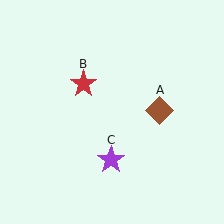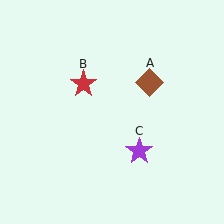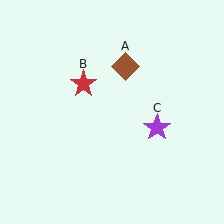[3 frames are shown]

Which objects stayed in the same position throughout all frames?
Red star (object B) remained stationary.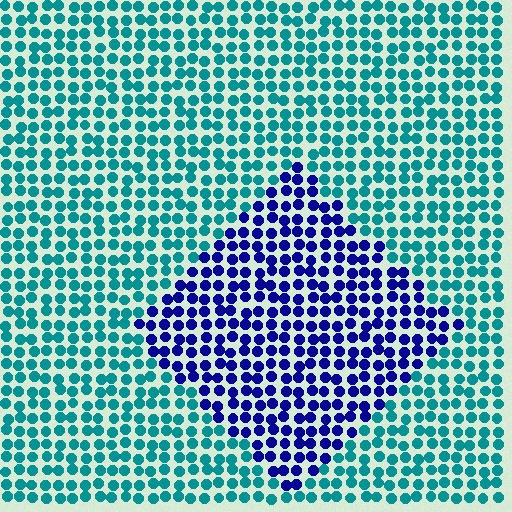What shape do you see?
I see a diamond.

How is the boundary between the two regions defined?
The boundary is defined purely by a slight shift in hue (about 60 degrees). Spacing, size, and orientation are identical on both sides.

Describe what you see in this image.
The image is filled with small teal elements in a uniform arrangement. A diamond-shaped region is visible where the elements are tinted to a slightly different hue, forming a subtle color boundary.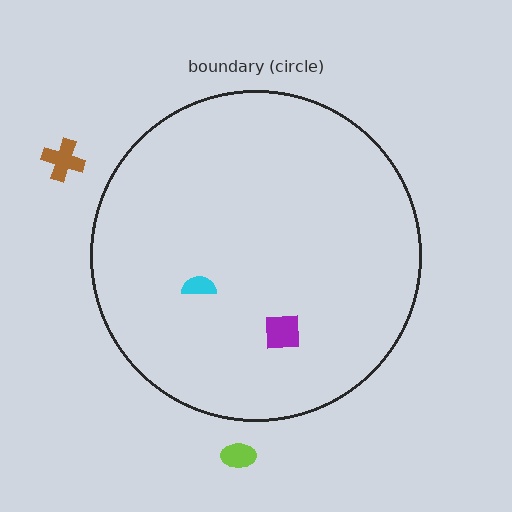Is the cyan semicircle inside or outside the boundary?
Inside.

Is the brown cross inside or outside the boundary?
Outside.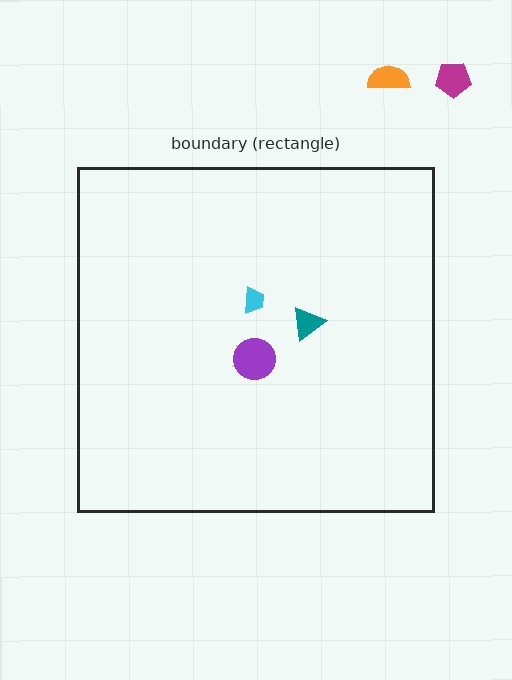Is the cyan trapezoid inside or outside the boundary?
Inside.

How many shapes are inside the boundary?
4 inside, 2 outside.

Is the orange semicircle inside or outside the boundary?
Outside.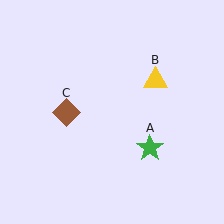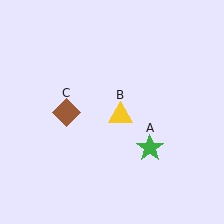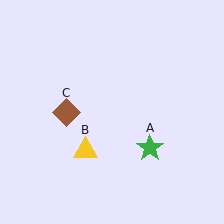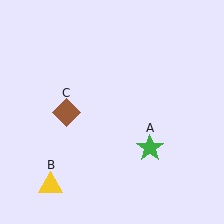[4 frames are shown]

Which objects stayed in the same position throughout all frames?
Green star (object A) and brown diamond (object C) remained stationary.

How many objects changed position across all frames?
1 object changed position: yellow triangle (object B).